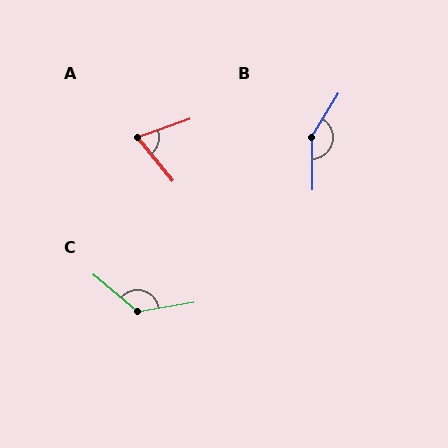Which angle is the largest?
B, at approximately 147 degrees.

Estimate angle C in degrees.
Approximately 131 degrees.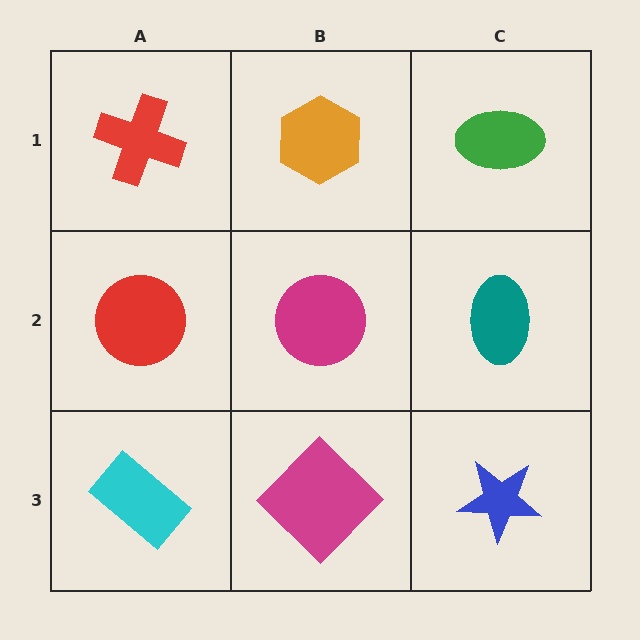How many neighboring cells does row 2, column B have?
4.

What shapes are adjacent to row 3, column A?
A red circle (row 2, column A), a magenta diamond (row 3, column B).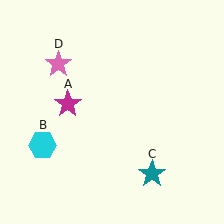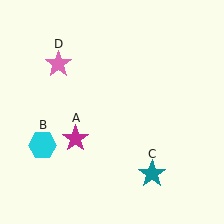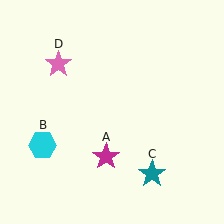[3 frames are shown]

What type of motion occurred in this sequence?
The magenta star (object A) rotated counterclockwise around the center of the scene.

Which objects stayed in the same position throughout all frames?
Cyan hexagon (object B) and teal star (object C) and pink star (object D) remained stationary.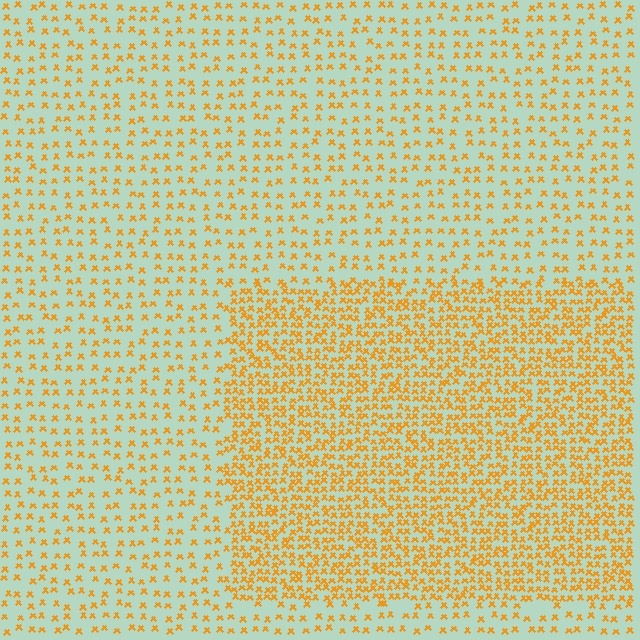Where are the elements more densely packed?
The elements are more densely packed inside the rectangle boundary.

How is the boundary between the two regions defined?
The boundary is defined by a change in element density (approximately 2.3x ratio). All elements are the same color, size, and shape.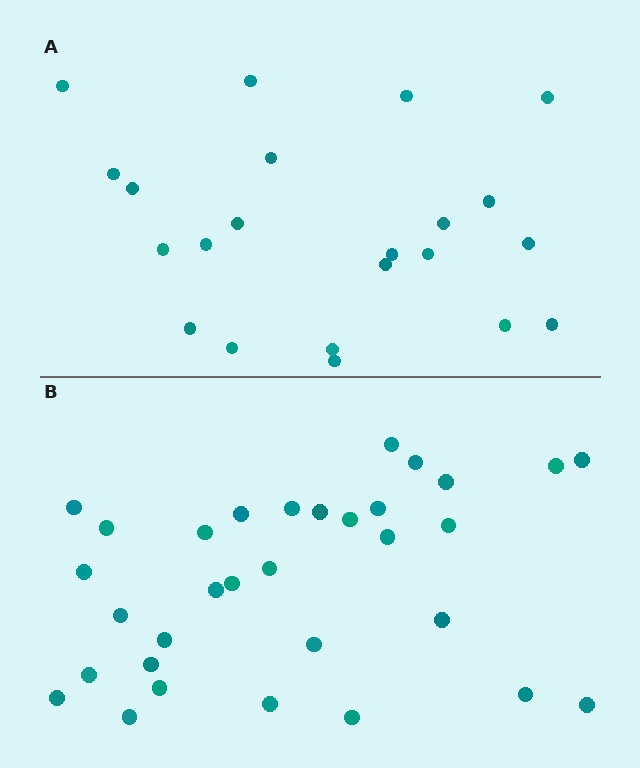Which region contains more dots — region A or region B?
Region B (the bottom region) has more dots.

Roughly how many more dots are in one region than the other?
Region B has roughly 10 or so more dots than region A.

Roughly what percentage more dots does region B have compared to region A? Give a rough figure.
About 45% more.